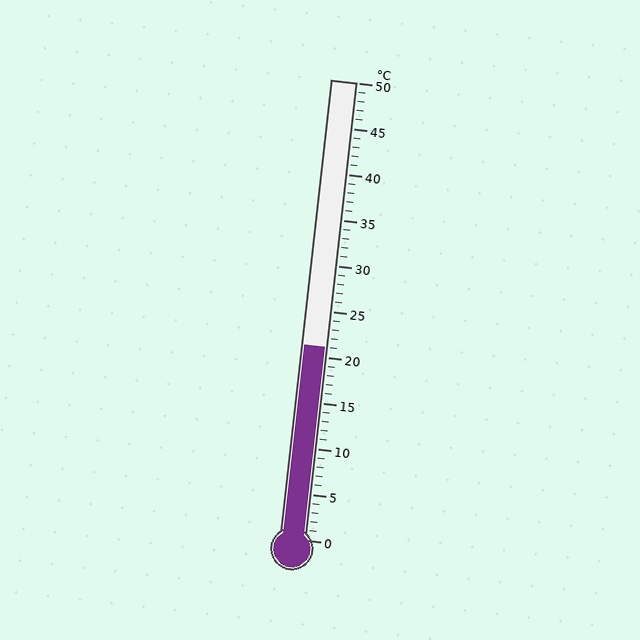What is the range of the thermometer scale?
The thermometer scale ranges from 0°C to 50°C.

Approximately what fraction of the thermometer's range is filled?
The thermometer is filled to approximately 40% of its range.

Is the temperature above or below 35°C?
The temperature is below 35°C.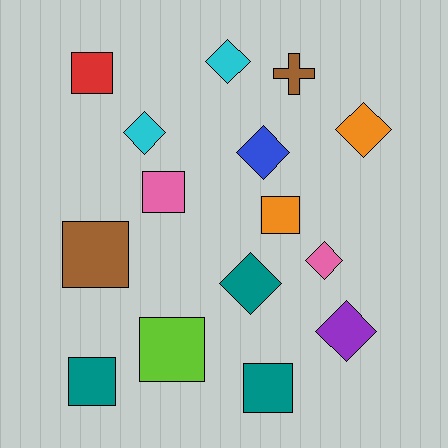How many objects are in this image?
There are 15 objects.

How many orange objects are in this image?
There are 2 orange objects.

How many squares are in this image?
There are 7 squares.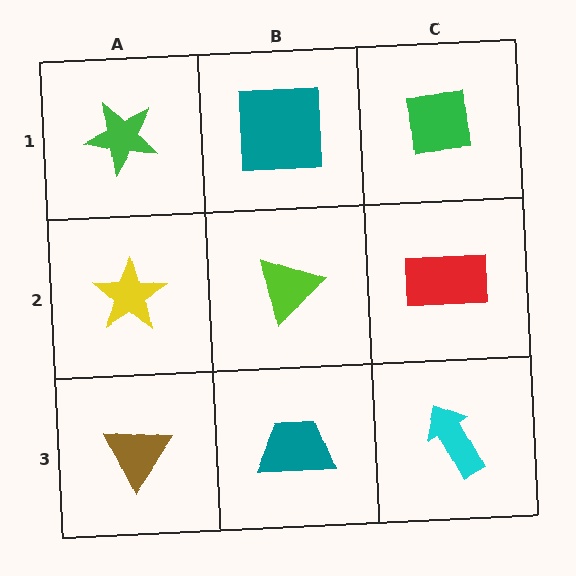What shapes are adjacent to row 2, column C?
A green square (row 1, column C), a cyan arrow (row 3, column C), a lime triangle (row 2, column B).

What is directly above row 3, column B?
A lime triangle.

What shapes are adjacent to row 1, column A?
A yellow star (row 2, column A), a teal square (row 1, column B).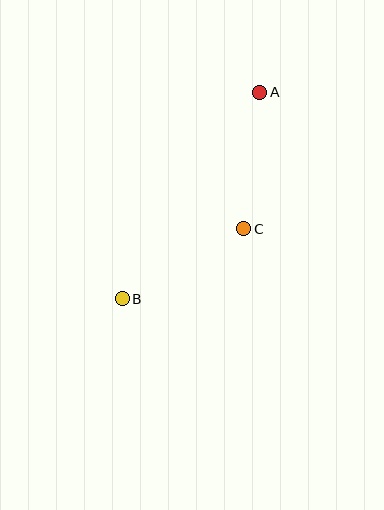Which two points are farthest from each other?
Points A and B are farthest from each other.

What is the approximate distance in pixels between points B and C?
The distance between B and C is approximately 140 pixels.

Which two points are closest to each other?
Points A and C are closest to each other.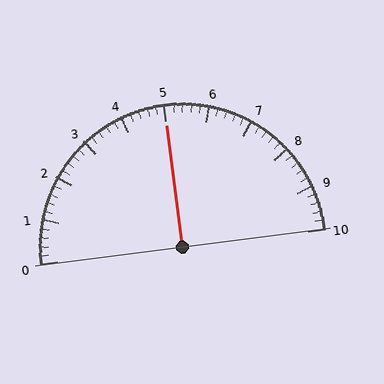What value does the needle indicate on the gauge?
The needle indicates approximately 5.0.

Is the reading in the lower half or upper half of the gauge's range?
The reading is in the upper half of the range (0 to 10).